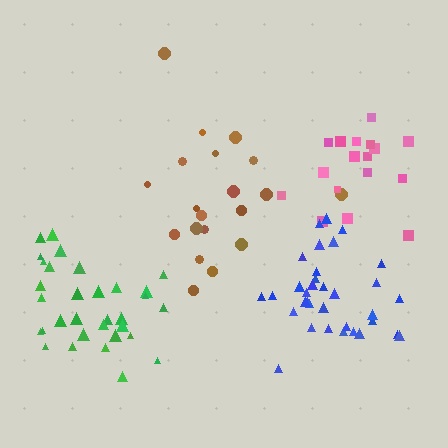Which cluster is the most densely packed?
Blue.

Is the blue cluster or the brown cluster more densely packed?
Blue.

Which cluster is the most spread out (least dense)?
Brown.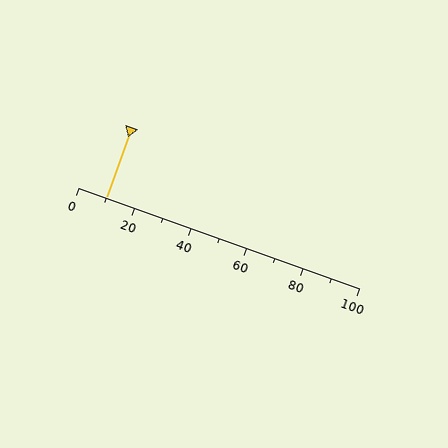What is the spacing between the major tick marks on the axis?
The major ticks are spaced 20 apart.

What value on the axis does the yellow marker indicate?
The marker indicates approximately 10.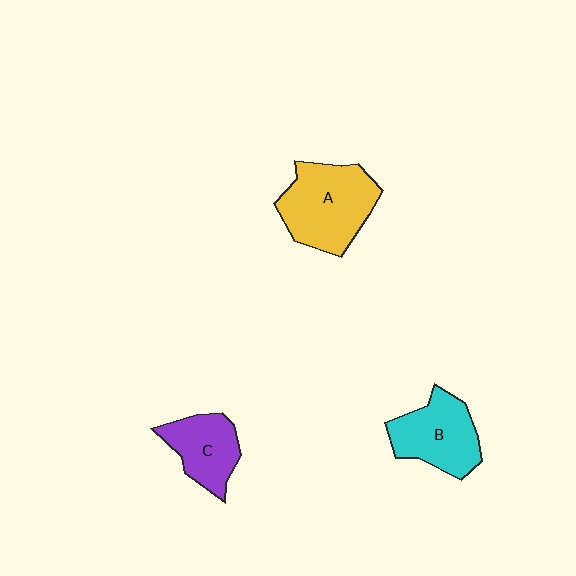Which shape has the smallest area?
Shape C (purple).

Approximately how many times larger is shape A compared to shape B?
Approximately 1.3 times.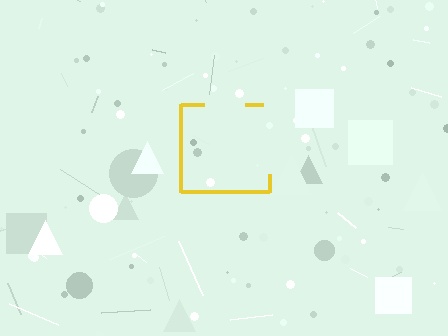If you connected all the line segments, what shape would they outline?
They would outline a square.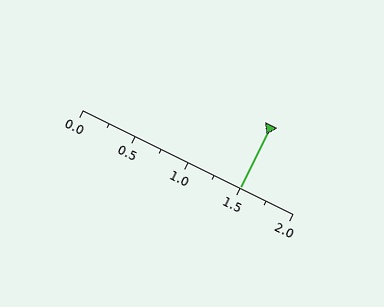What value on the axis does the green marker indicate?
The marker indicates approximately 1.5.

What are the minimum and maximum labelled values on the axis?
The axis runs from 0.0 to 2.0.